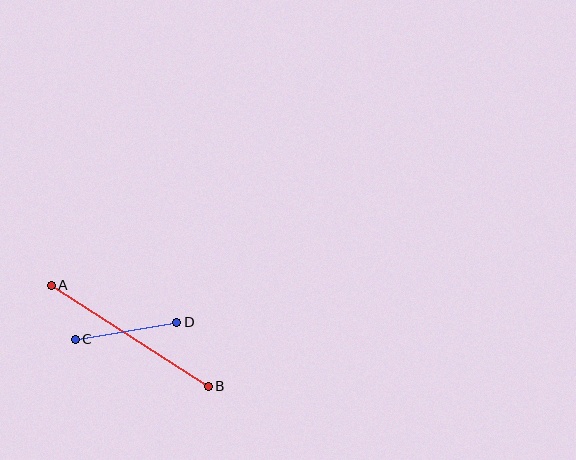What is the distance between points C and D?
The distance is approximately 103 pixels.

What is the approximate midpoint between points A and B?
The midpoint is at approximately (130, 336) pixels.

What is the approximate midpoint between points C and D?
The midpoint is at approximately (126, 331) pixels.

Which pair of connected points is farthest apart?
Points A and B are farthest apart.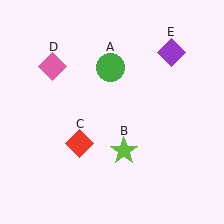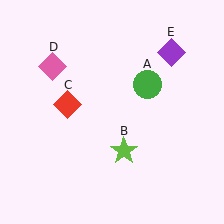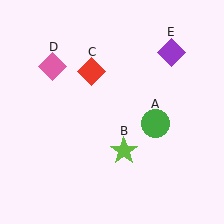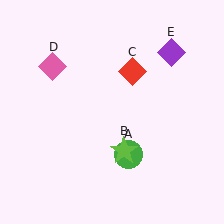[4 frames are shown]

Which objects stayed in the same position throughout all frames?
Lime star (object B) and pink diamond (object D) and purple diamond (object E) remained stationary.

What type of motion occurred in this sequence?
The green circle (object A), red diamond (object C) rotated clockwise around the center of the scene.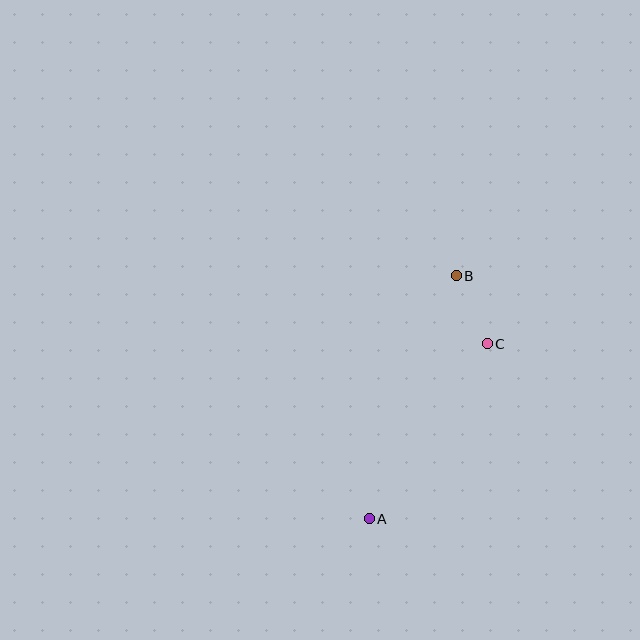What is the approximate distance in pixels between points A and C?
The distance between A and C is approximately 211 pixels.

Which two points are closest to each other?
Points B and C are closest to each other.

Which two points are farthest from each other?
Points A and B are farthest from each other.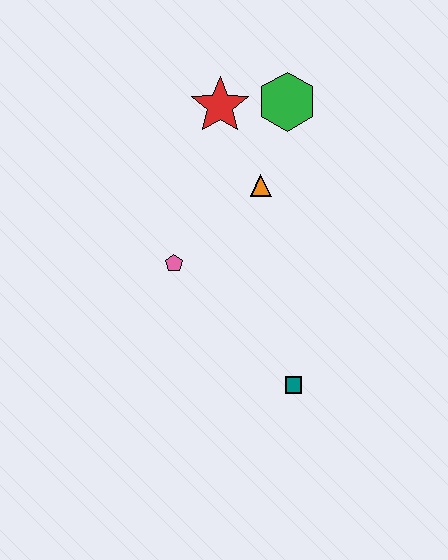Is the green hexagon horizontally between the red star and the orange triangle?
No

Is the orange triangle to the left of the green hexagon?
Yes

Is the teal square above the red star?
No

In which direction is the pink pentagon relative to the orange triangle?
The pink pentagon is to the left of the orange triangle.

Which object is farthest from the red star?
The teal square is farthest from the red star.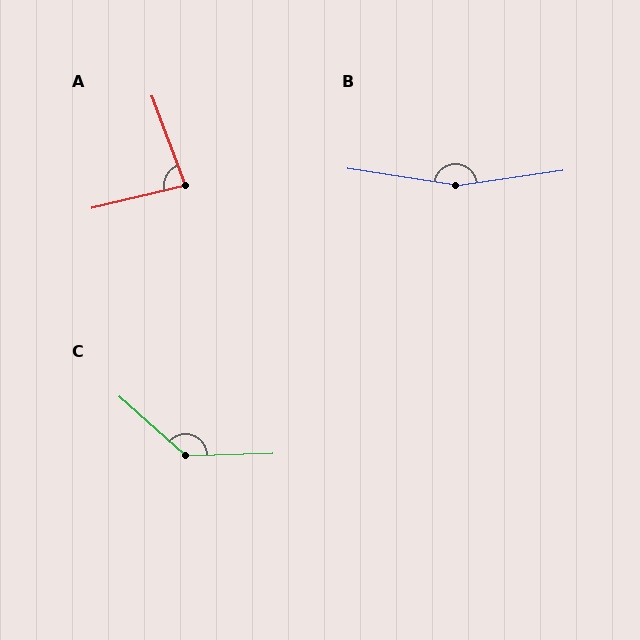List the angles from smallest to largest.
A (83°), C (137°), B (163°).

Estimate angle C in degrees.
Approximately 137 degrees.